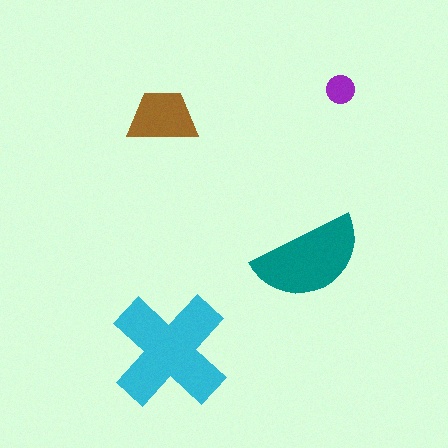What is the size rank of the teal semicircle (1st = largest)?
2nd.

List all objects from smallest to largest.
The purple circle, the brown trapezoid, the teal semicircle, the cyan cross.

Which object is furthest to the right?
The purple circle is rightmost.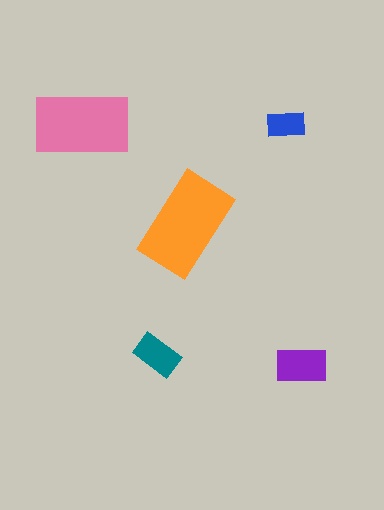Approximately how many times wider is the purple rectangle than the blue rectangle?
About 1.5 times wider.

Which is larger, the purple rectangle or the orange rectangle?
The orange one.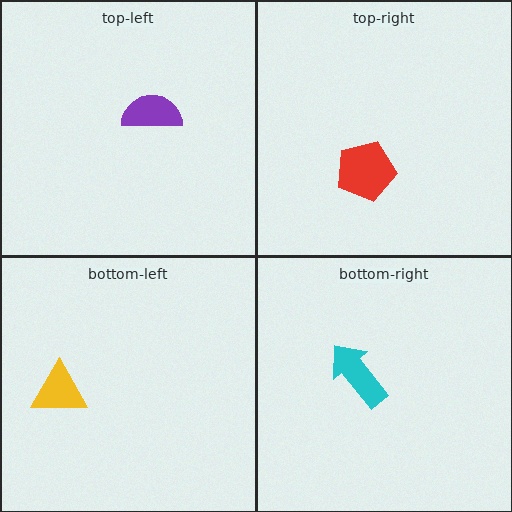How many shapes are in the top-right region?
1.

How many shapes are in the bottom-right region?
1.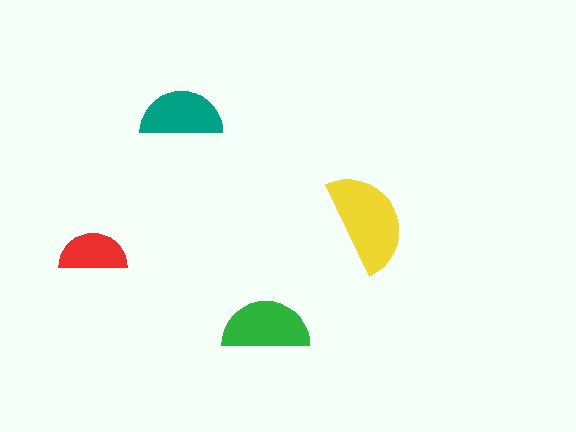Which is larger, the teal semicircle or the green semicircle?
The green one.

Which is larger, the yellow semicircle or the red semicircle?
The yellow one.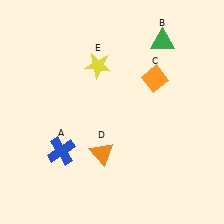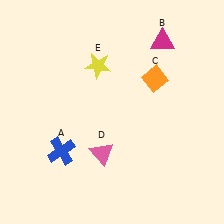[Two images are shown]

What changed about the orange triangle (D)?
In Image 1, D is orange. In Image 2, it changed to pink.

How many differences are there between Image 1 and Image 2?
There are 2 differences between the two images.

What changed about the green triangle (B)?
In Image 1, B is green. In Image 2, it changed to magenta.